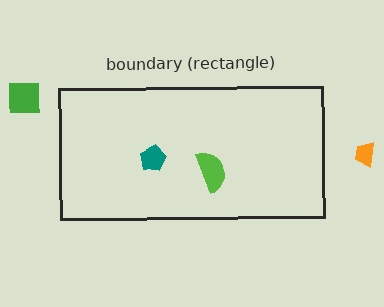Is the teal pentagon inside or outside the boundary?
Inside.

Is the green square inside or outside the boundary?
Outside.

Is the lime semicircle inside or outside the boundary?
Inside.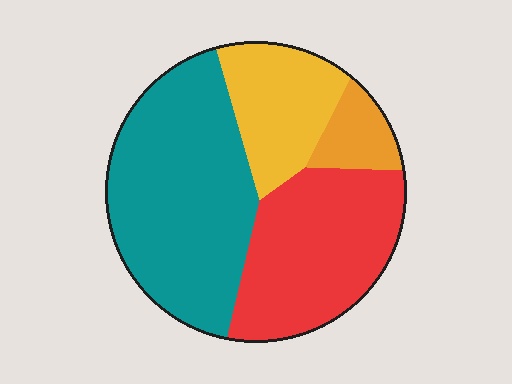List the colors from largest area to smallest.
From largest to smallest: teal, red, yellow, orange.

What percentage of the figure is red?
Red takes up about one third (1/3) of the figure.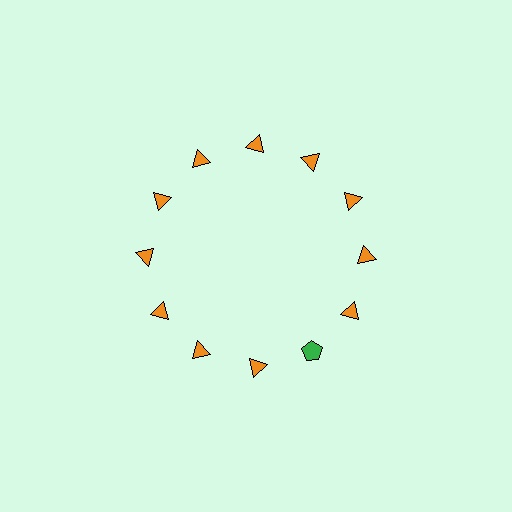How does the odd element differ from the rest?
It differs in both color (green instead of orange) and shape (pentagon instead of triangle).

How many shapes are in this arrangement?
There are 12 shapes arranged in a ring pattern.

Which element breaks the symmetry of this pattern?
The green pentagon at roughly the 5 o'clock position breaks the symmetry. All other shapes are orange triangles.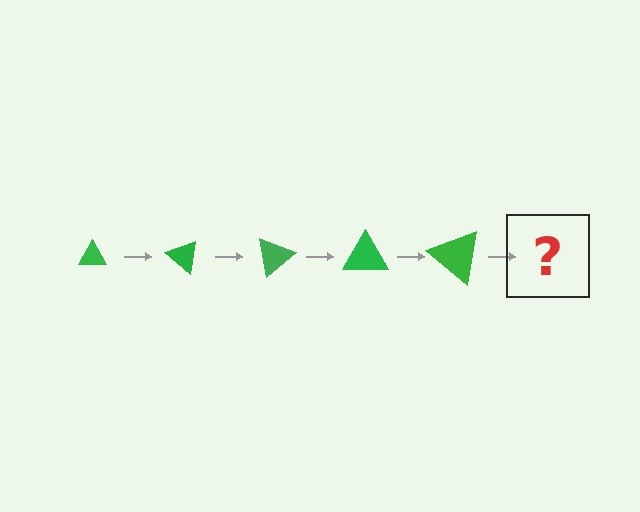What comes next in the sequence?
The next element should be a triangle, larger than the previous one and rotated 200 degrees from the start.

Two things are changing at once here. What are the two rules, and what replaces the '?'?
The two rules are that the triangle grows larger each step and it rotates 40 degrees each step. The '?' should be a triangle, larger than the previous one and rotated 200 degrees from the start.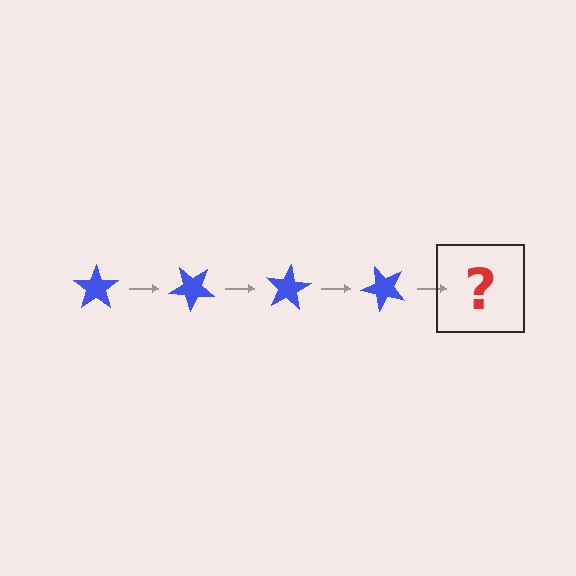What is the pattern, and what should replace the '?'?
The pattern is that the star rotates 40 degrees each step. The '?' should be a blue star rotated 160 degrees.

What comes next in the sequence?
The next element should be a blue star rotated 160 degrees.